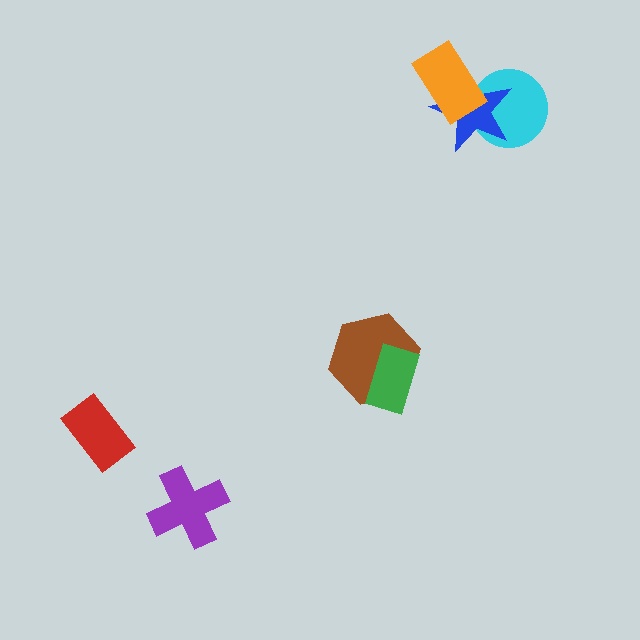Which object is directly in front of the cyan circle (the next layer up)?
The blue star is directly in front of the cyan circle.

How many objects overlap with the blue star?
2 objects overlap with the blue star.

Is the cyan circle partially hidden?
Yes, it is partially covered by another shape.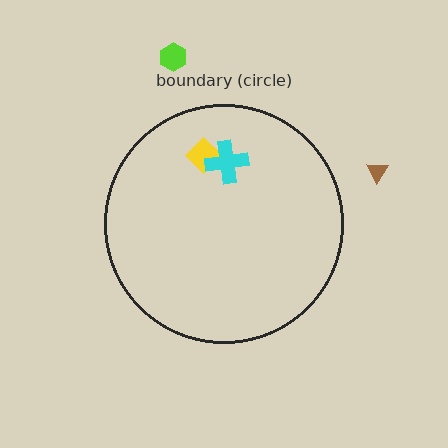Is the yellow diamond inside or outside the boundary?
Inside.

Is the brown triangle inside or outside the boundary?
Outside.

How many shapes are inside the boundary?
2 inside, 2 outside.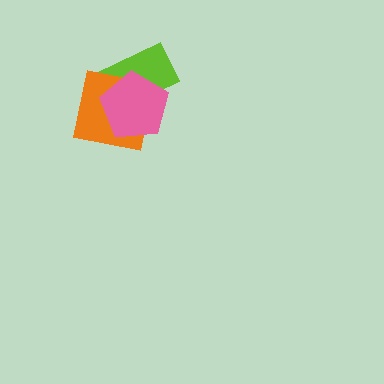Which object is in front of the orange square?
The pink pentagon is in front of the orange square.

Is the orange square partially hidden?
Yes, it is partially covered by another shape.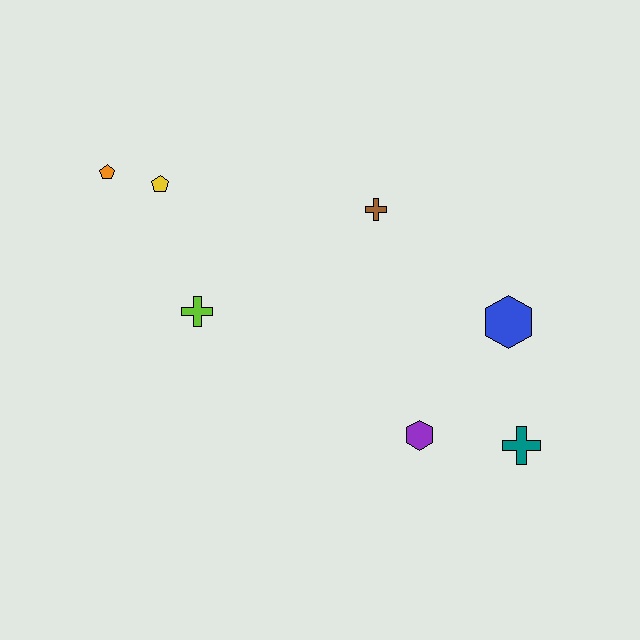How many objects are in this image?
There are 7 objects.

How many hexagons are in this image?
There are 2 hexagons.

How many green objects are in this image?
There are no green objects.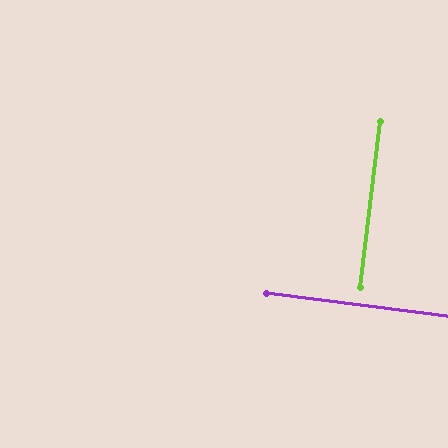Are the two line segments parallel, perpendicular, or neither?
Perpendicular — they meet at approximately 90°.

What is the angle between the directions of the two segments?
Approximately 90 degrees.